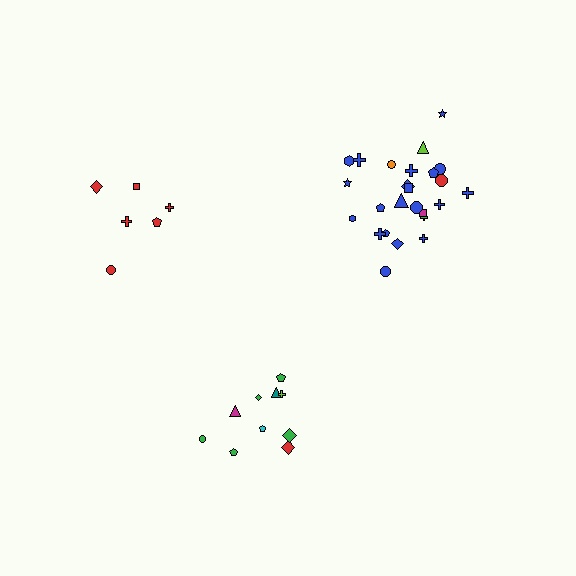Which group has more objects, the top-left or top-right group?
The top-right group.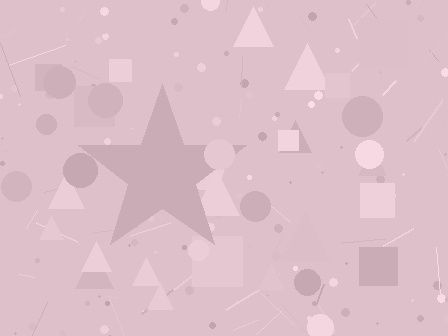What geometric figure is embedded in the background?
A star is embedded in the background.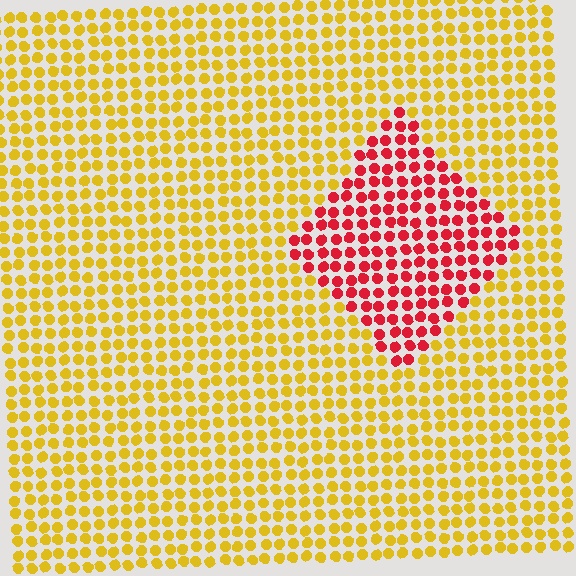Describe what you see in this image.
The image is filled with small yellow elements in a uniform arrangement. A diamond-shaped region is visible where the elements are tinted to a slightly different hue, forming a subtle color boundary.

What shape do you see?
I see a diamond.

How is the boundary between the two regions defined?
The boundary is defined purely by a slight shift in hue (about 58 degrees). Spacing, size, and orientation are identical on both sides.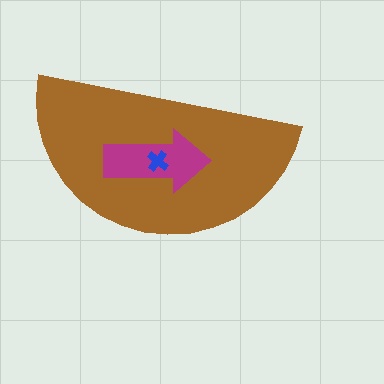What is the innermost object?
The blue cross.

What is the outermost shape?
The brown semicircle.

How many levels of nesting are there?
3.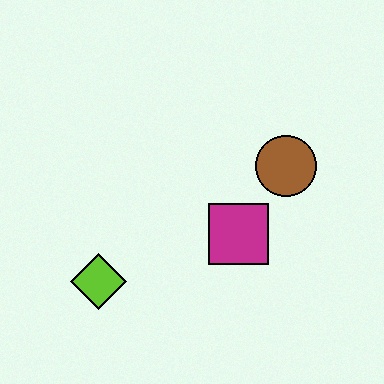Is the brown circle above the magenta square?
Yes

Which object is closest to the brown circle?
The magenta square is closest to the brown circle.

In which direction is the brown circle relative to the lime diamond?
The brown circle is to the right of the lime diamond.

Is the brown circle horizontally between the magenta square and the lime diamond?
No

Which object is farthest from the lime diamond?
The brown circle is farthest from the lime diamond.